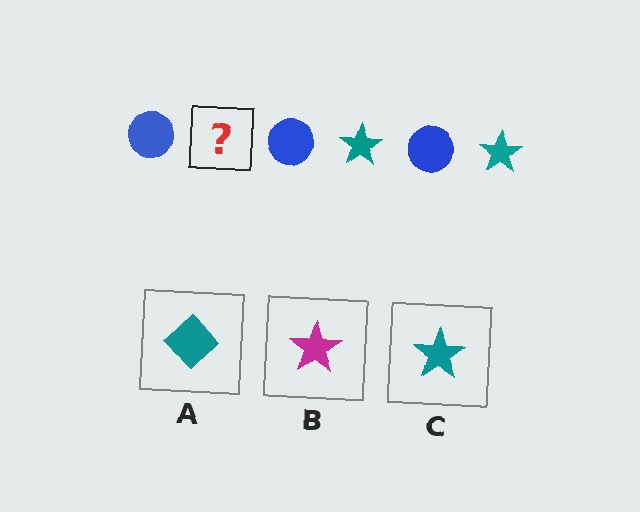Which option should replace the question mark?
Option C.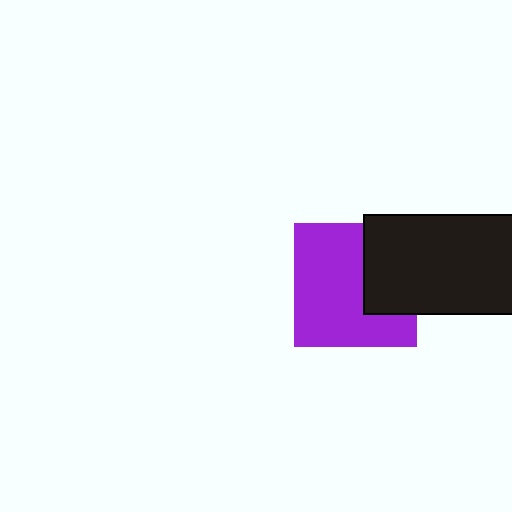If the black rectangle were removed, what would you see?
You would see the complete purple square.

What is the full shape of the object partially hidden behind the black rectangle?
The partially hidden object is a purple square.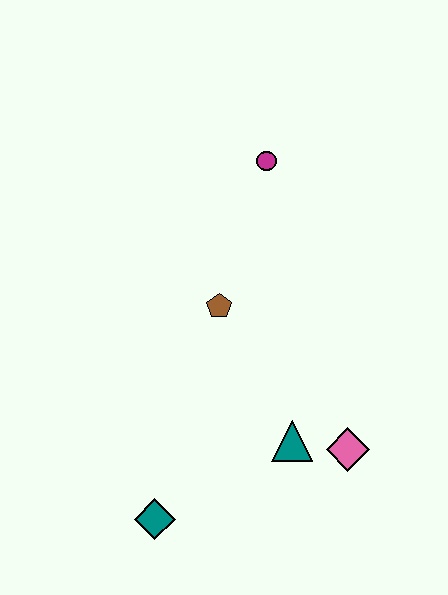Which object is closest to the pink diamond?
The teal triangle is closest to the pink diamond.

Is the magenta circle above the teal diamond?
Yes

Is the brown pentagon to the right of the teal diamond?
Yes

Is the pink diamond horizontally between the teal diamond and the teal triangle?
No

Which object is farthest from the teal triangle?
The magenta circle is farthest from the teal triangle.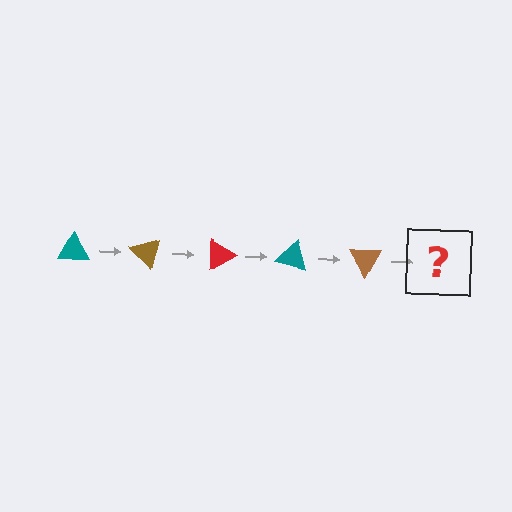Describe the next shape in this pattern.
It should be a red triangle, rotated 225 degrees from the start.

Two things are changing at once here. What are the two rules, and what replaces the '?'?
The two rules are that it rotates 45 degrees each step and the color cycles through teal, brown, and red. The '?' should be a red triangle, rotated 225 degrees from the start.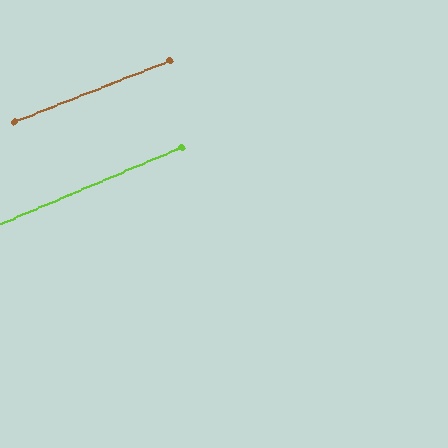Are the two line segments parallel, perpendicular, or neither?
Parallel — their directions differ by only 1.2°.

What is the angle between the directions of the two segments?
Approximately 1 degree.